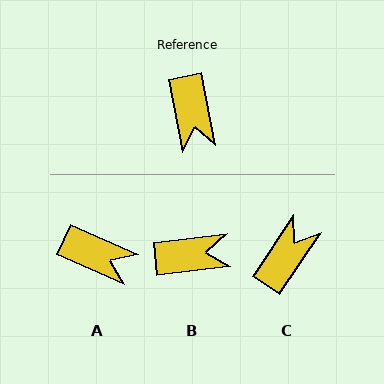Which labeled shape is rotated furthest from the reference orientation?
C, about 135 degrees away.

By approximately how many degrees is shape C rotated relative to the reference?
Approximately 135 degrees counter-clockwise.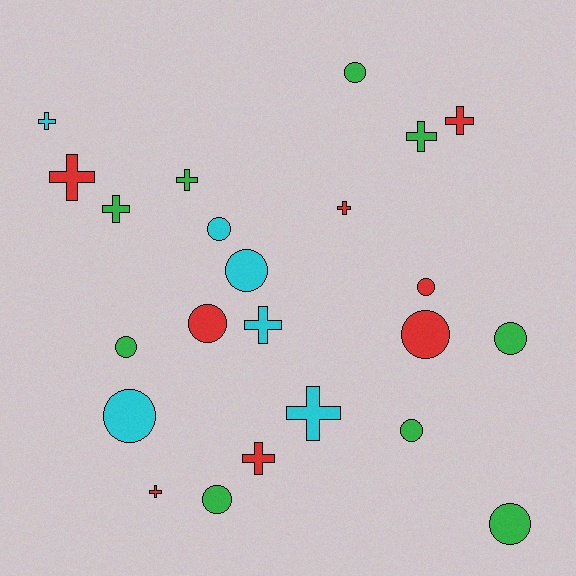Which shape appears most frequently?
Circle, with 12 objects.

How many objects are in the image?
There are 23 objects.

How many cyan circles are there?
There are 3 cyan circles.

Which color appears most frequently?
Green, with 9 objects.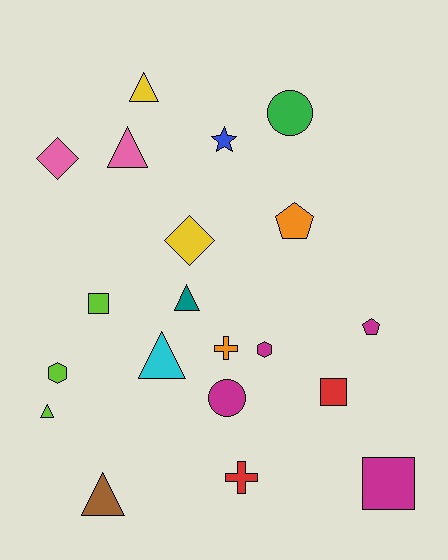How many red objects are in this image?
There are 2 red objects.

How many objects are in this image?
There are 20 objects.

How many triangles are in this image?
There are 6 triangles.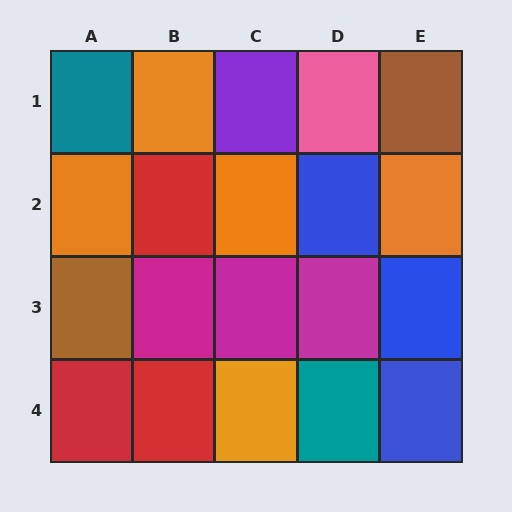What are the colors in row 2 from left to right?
Orange, red, orange, blue, orange.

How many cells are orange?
5 cells are orange.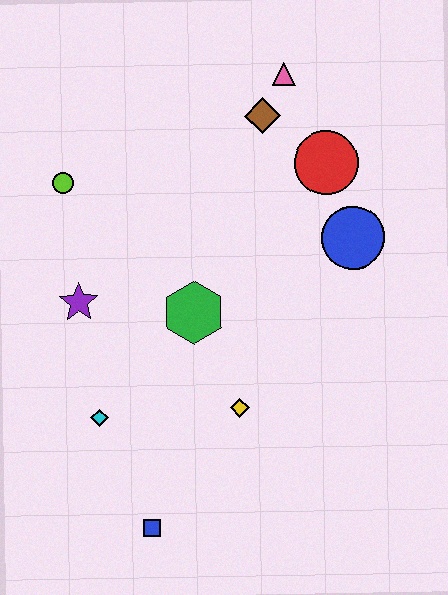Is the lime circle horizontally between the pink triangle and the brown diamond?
No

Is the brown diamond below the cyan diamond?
No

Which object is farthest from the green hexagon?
The pink triangle is farthest from the green hexagon.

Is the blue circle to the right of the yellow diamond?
Yes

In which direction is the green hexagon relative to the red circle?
The green hexagon is below the red circle.